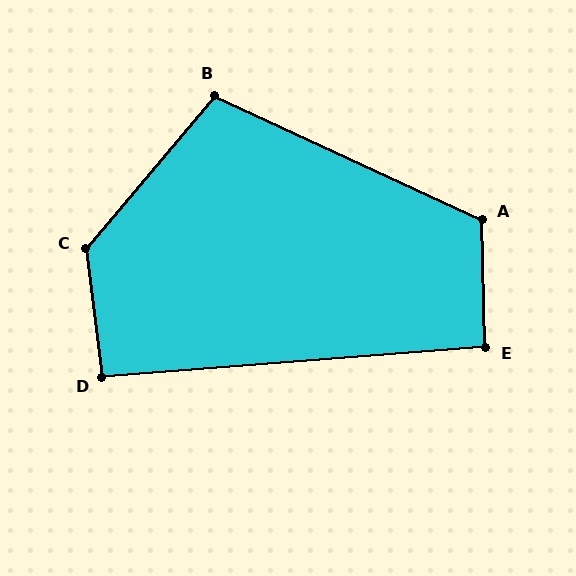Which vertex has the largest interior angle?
C, at approximately 133 degrees.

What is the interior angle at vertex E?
Approximately 93 degrees (approximately right).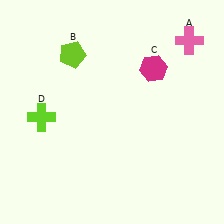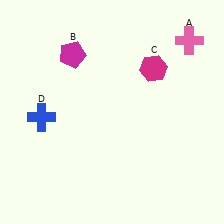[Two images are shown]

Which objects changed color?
B changed from lime to magenta. D changed from lime to blue.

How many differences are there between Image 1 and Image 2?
There are 2 differences between the two images.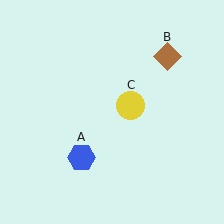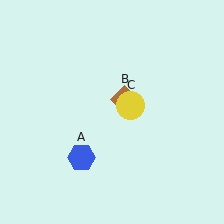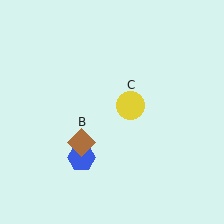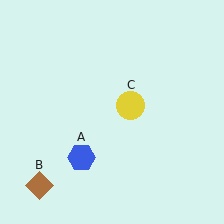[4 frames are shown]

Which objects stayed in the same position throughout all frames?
Blue hexagon (object A) and yellow circle (object C) remained stationary.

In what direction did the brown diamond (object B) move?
The brown diamond (object B) moved down and to the left.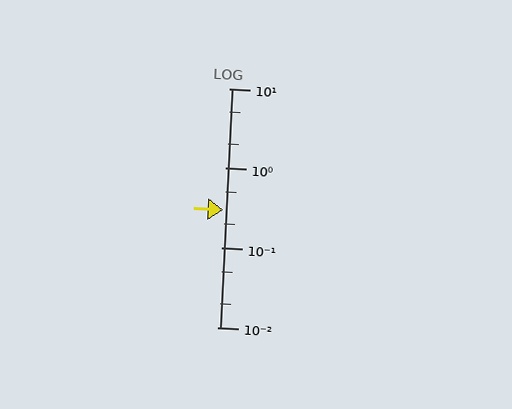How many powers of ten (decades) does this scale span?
The scale spans 3 decades, from 0.01 to 10.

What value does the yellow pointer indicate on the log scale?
The pointer indicates approximately 0.3.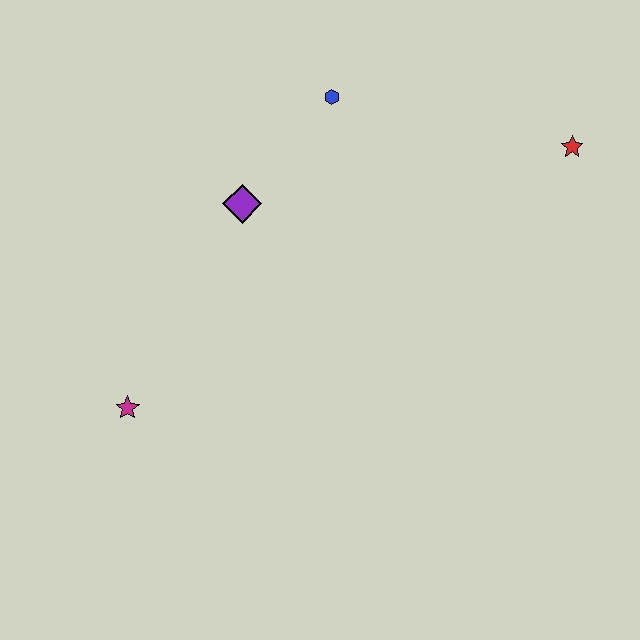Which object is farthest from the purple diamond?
The red star is farthest from the purple diamond.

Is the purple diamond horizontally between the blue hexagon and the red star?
No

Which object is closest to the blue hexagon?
The purple diamond is closest to the blue hexagon.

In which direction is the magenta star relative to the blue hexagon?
The magenta star is below the blue hexagon.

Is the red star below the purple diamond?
No